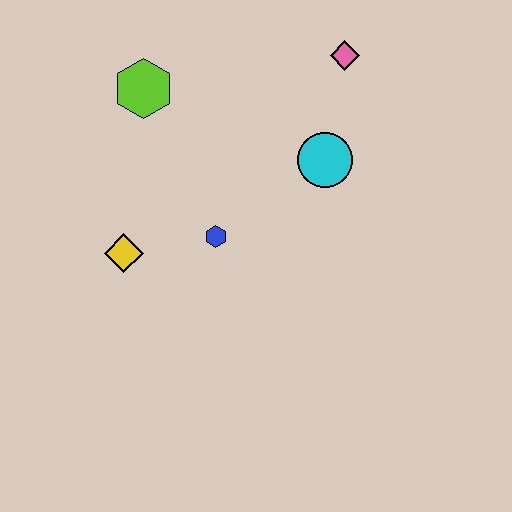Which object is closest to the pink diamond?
The cyan circle is closest to the pink diamond.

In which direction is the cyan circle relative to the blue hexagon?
The cyan circle is to the right of the blue hexagon.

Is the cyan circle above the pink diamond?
No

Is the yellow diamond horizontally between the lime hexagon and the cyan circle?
No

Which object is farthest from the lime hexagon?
The pink diamond is farthest from the lime hexagon.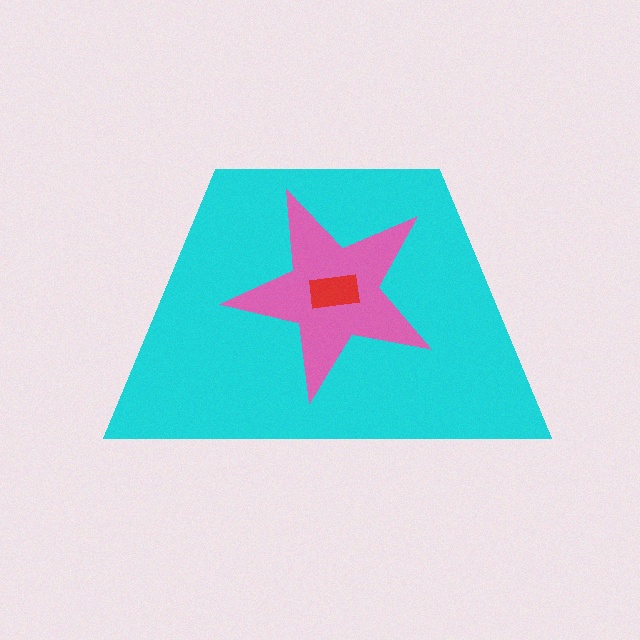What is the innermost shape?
The red rectangle.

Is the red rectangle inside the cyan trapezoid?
Yes.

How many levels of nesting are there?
3.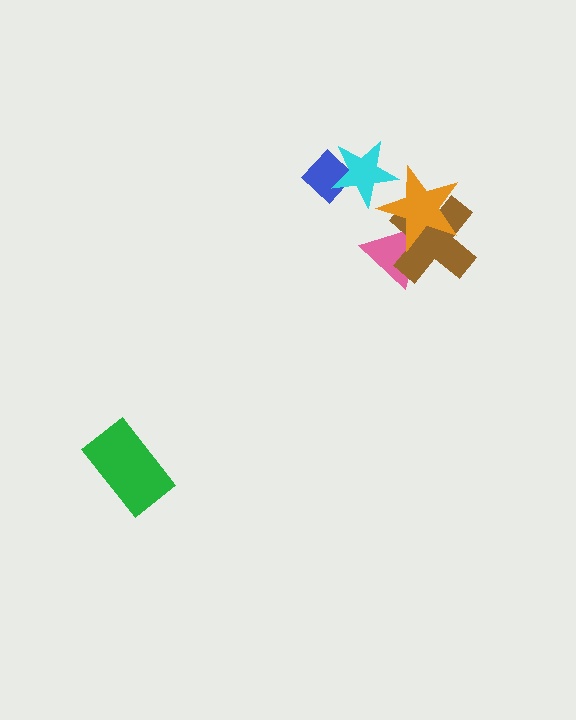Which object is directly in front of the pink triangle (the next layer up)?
The brown cross is directly in front of the pink triangle.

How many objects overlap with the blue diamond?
1 object overlaps with the blue diamond.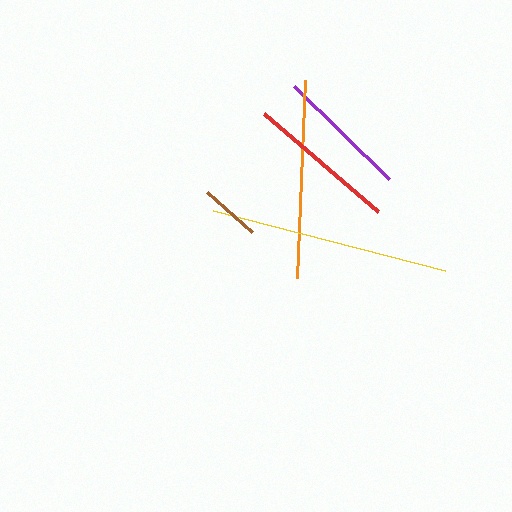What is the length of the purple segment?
The purple segment is approximately 133 pixels long.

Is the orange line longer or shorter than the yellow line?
The yellow line is longer than the orange line.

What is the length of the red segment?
The red segment is approximately 151 pixels long.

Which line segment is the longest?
The yellow line is the longest at approximately 240 pixels.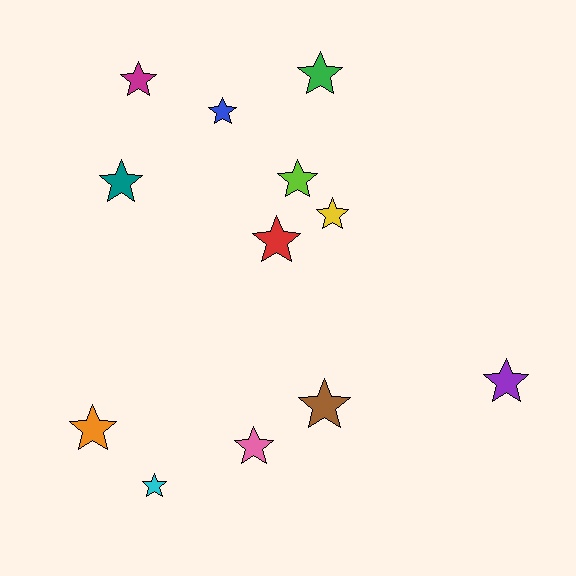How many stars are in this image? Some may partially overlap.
There are 12 stars.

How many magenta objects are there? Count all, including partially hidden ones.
There is 1 magenta object.